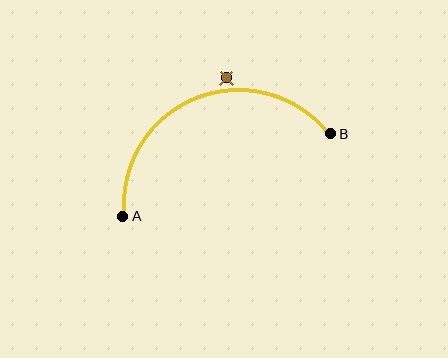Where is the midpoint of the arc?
The arc midpoint is the point on the curve farthest from the straight line joining A and B. It sits above that line.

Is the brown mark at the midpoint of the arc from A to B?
No — the brown mark does not lie on the arc at all. It sits slightly outside the curve.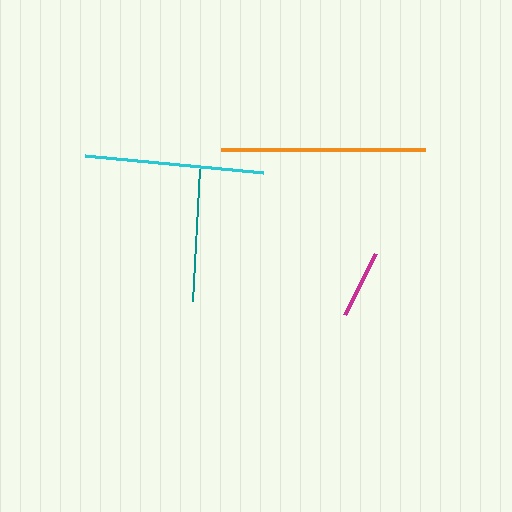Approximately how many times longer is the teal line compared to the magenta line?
The teal line is approximately 1.9 times the length of the magenta line.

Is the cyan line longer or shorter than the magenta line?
The cyan line is longer than the magenta line.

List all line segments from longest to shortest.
From longest to shortest: orange, cyan, teal, magenta.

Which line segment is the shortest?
The magenta line is the shortest at approximately 68 pixels.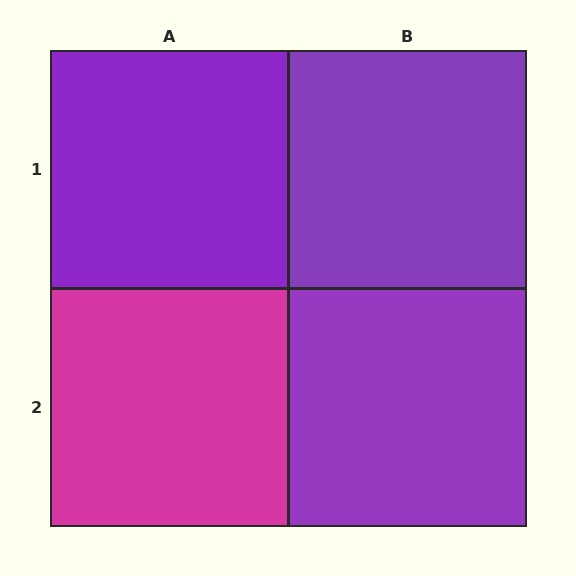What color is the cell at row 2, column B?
Purple.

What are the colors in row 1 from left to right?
Purple, purple.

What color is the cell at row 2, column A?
Magenta.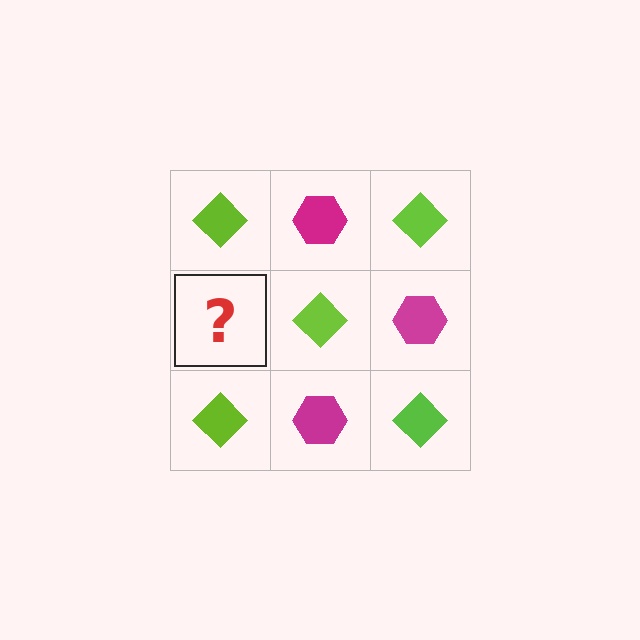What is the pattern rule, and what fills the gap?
The rule is that it alternates lime diamond and magenta hexagon in a checkerboard pattern. The gap should be filled with a magenta hexagon.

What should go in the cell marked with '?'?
The missing cell should contain a magenta hexagon.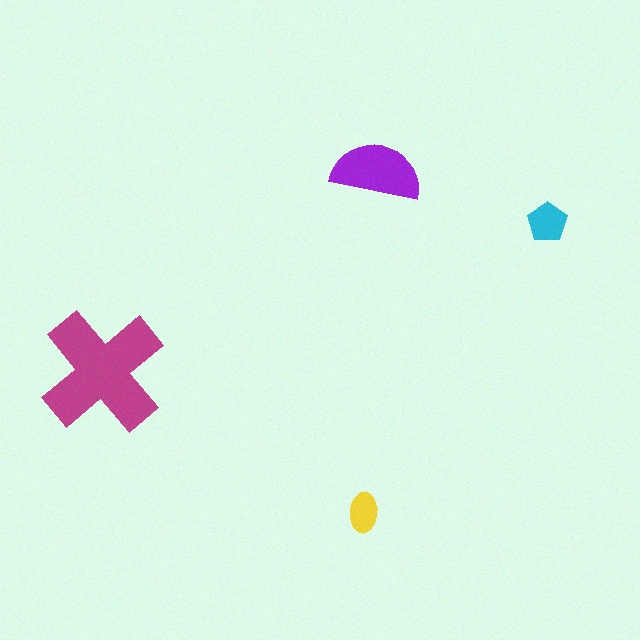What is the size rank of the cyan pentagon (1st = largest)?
3rd.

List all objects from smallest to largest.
The yellow ellipse, the cyan pentagon, the purple semicircle, the magenta cross.